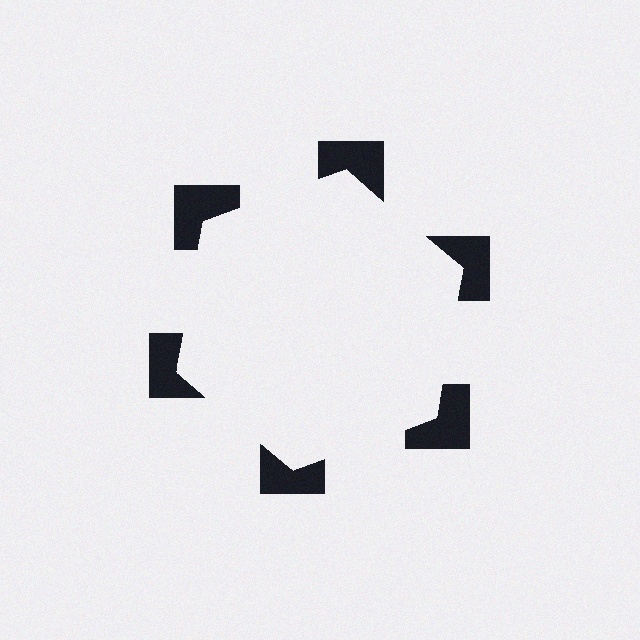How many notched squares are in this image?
There are 6 — one at each vertex of the illusory hexagon.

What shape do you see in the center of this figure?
An illusory hexagon — its edges are inferred from the aligned wedge cuts in the notched squares, not physically drawn.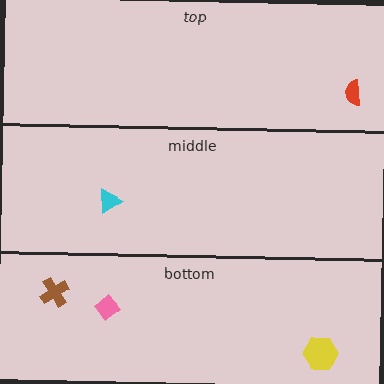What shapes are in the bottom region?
The pink diamond, the brown cross, the yellow hexagon.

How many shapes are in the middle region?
1.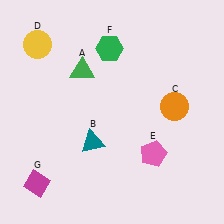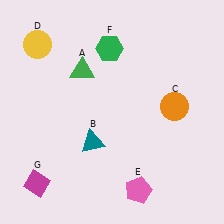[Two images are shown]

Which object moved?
The pink pentagon (E) moved down.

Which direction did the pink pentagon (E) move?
The pink pentagon (E) moved down.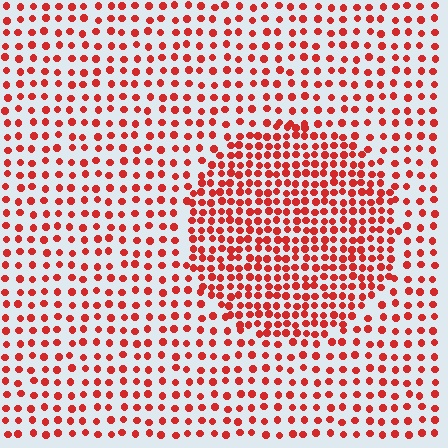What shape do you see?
I see a circle.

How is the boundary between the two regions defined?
The boundary is defined by a change in element density (approximately 1.9x ratio). All elements are the same color, size, and shape.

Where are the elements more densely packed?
The elements are more densely packed inside the circle boundary.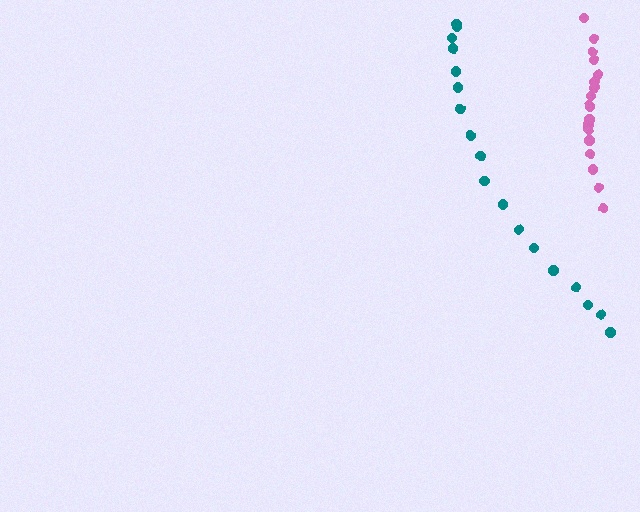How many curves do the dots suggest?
There are 2 distinct paths.